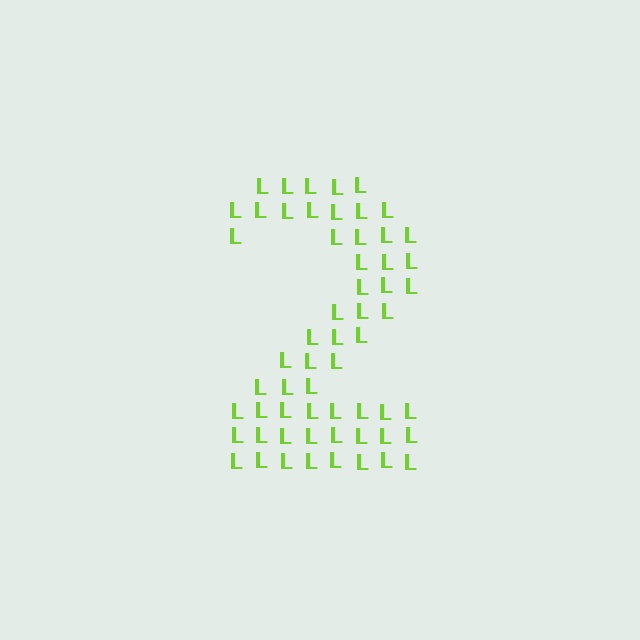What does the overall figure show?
The overall figure shows the digit 2.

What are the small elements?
The small elements are letter L's.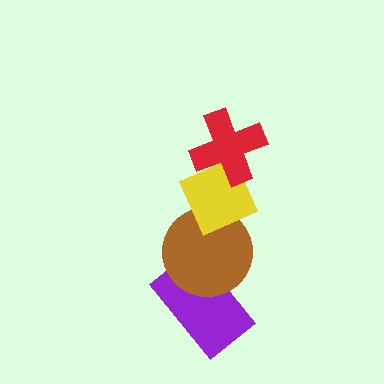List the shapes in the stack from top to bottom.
From top to bottom: the red cross, the yellow diamond, the brown circle, the purple rectangle.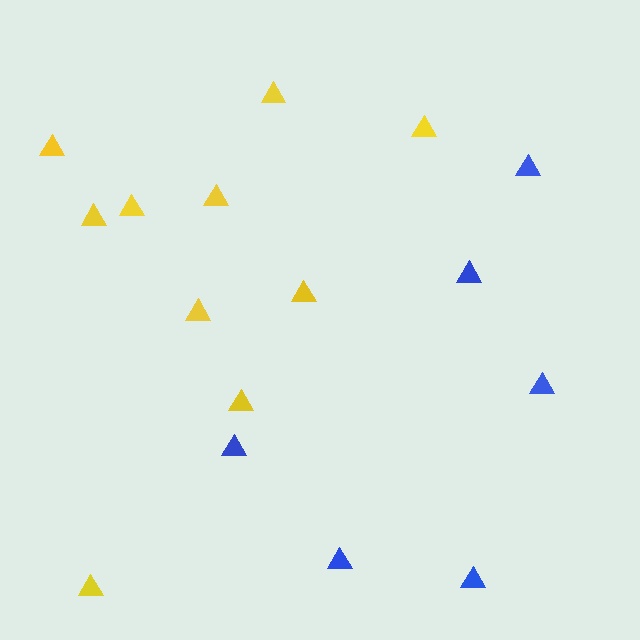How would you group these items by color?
There are 2 groups: one group of blue triangles (6) and one group of yellow triangles (10).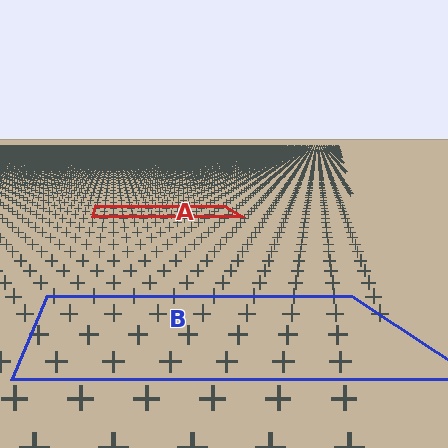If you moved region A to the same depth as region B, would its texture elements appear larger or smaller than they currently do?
They would appear larger. At a closer depth, the same texture elements are projected at a bigger on-screen size.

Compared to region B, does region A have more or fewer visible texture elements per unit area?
Region A has more texture elements per unit area — they are packed more densely because it is farther away.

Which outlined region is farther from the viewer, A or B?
Region A is farther from the viewer — the texture elements inside it appear smaller and more densely packed.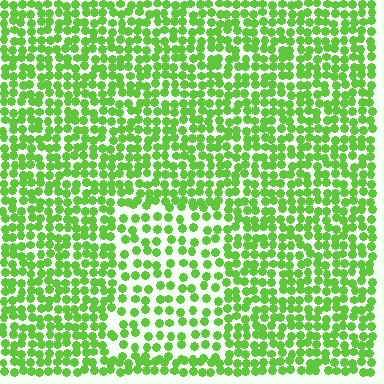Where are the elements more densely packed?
The elements are more densely packed outside the rectangle boundary.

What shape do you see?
I see a rectangle.